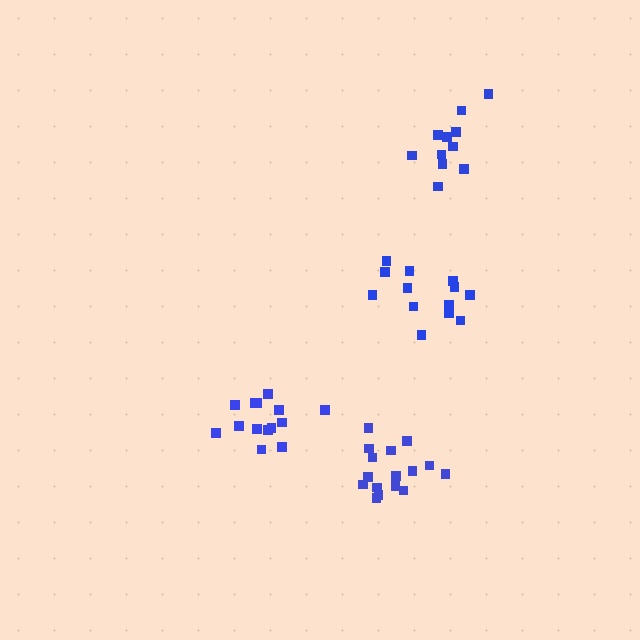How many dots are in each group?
Group 1: 16 dots, Group 2: 14 dots, Group 3: 13 dots, Group 4: 11 dots (54 total).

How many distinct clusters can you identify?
There are 4 distinct clusters.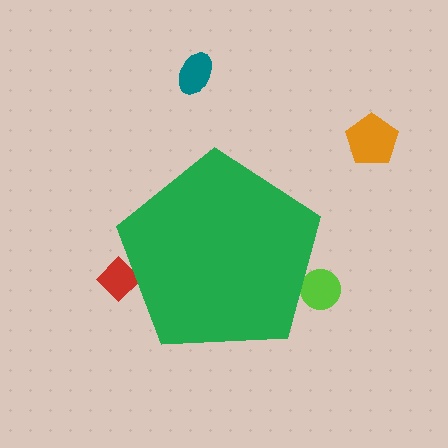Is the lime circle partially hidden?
Yes, the lime circle is partially hidden behind the green pentagon.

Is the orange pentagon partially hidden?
No, the orange pentagon is fully visible.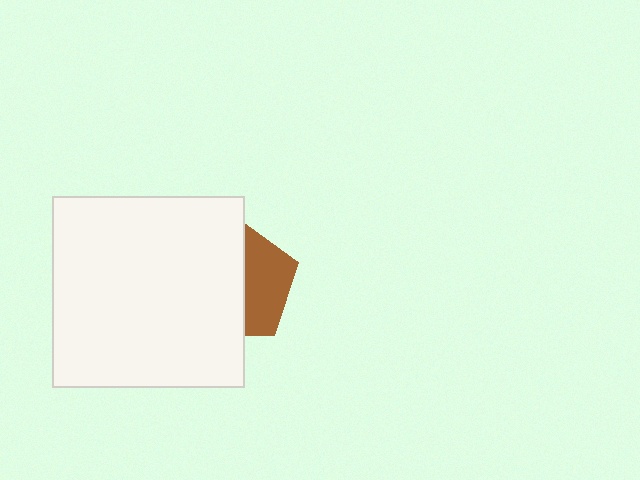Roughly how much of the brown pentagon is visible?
A small part of it is visible (roughly 40%).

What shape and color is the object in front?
The object in front is a white square.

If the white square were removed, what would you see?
You would see the complete brown pentagon.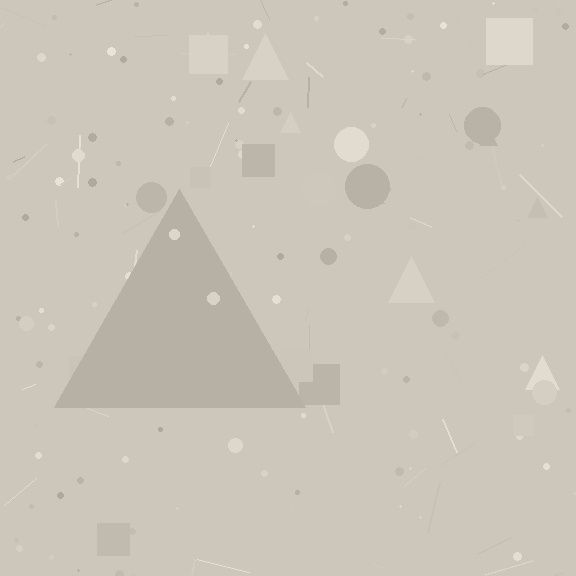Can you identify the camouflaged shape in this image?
The camouflaged shape is a triangle.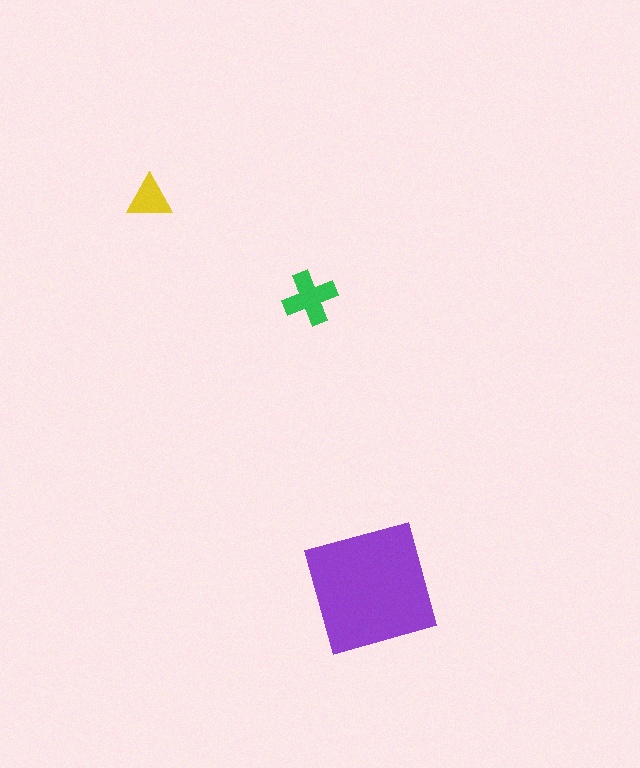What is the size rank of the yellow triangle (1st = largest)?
3rd.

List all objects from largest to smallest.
The purple square, the green cross, the yellow triangle.